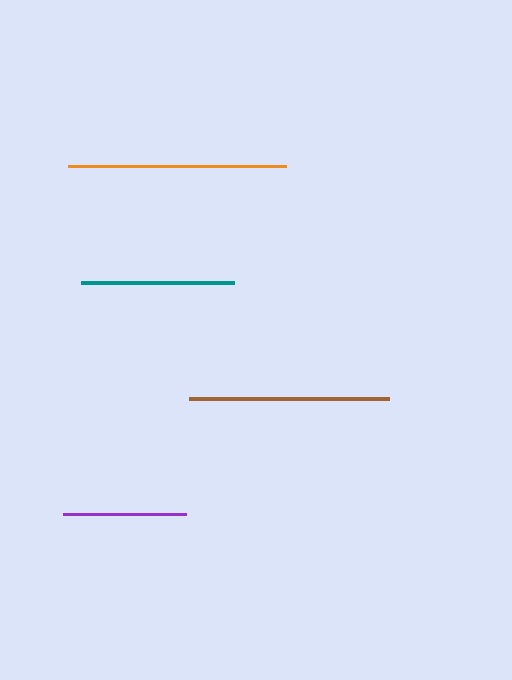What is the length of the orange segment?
The orange segment is approximately 218 pixels long.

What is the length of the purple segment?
The purple segment is approximately 123 pixels long.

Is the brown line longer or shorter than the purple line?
The brown line is longer than the purple line.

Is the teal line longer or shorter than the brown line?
The brown line is longer than the teal line.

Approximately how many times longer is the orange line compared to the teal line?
The orange line is approximately 1.4 times the length of the teal line.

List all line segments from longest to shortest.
From longest to shortest: orange, brown, teal, purple.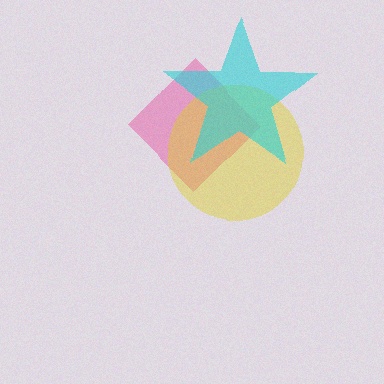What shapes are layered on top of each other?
The layered shapes are: a pink diamond, a yellow circle, a cyan star.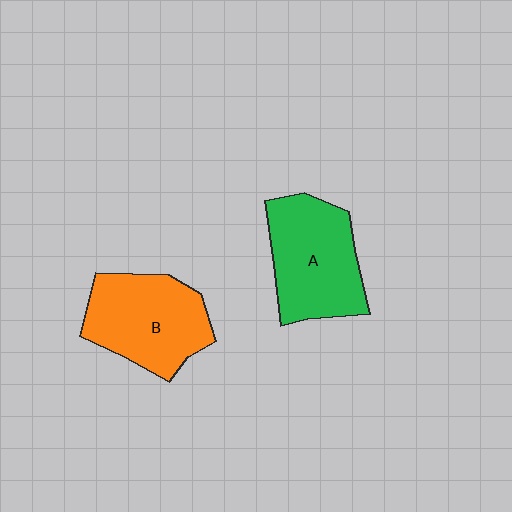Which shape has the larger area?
Shape A (green).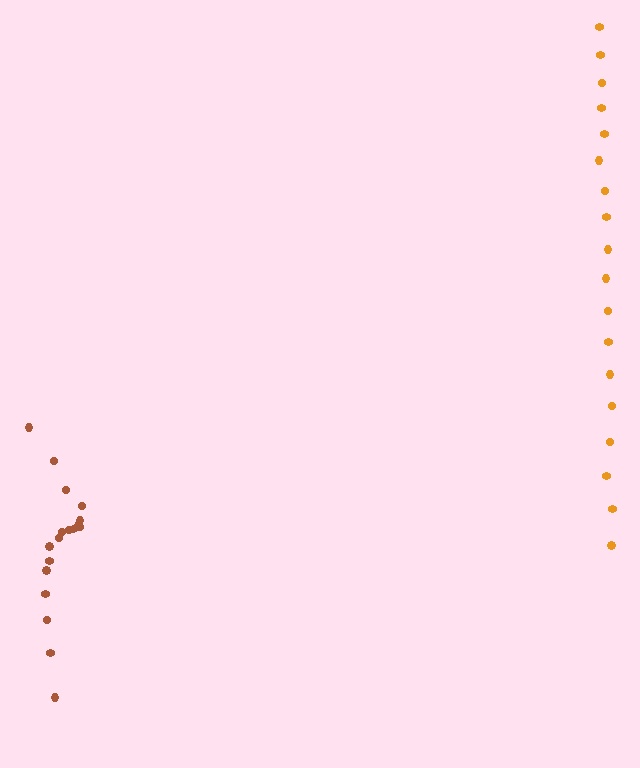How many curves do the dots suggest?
There are 2 distinct paths.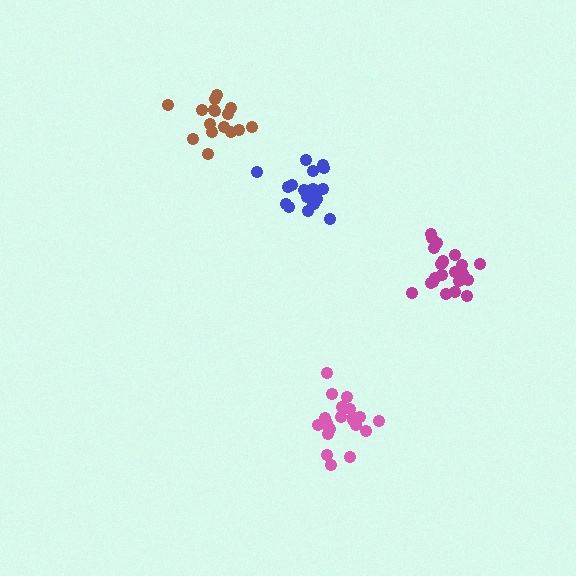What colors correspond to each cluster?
The clusters are colored: pink, blue, magenta, brown.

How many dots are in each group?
Group 1: 21 dots, Group 2: 18 dots, Group 3: 21 dots, Group 4: 16 dots (76 total).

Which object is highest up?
The brown cluster is topmost.